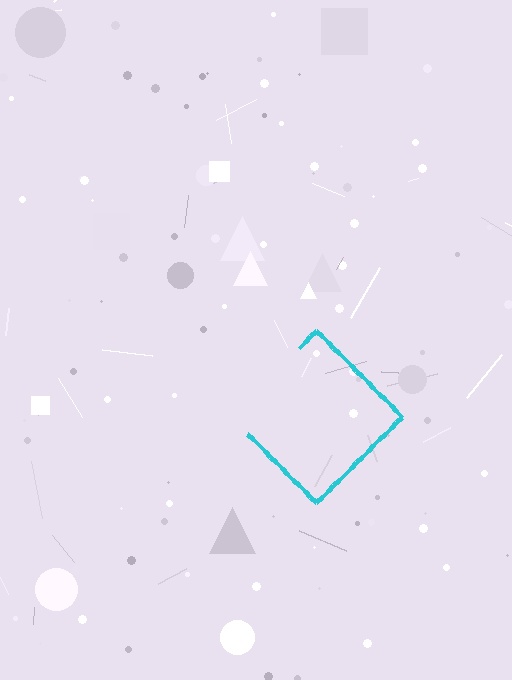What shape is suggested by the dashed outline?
The dashed outline suggests a diamond.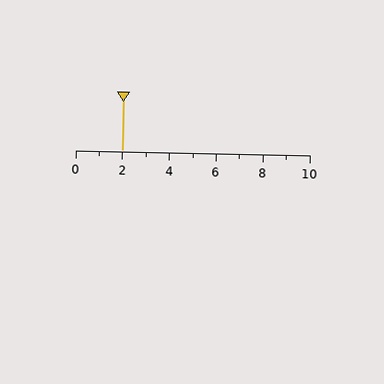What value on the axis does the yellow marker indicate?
The marker indicates approximately 2.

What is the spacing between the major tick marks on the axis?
The major ticks are spaced 2 apart.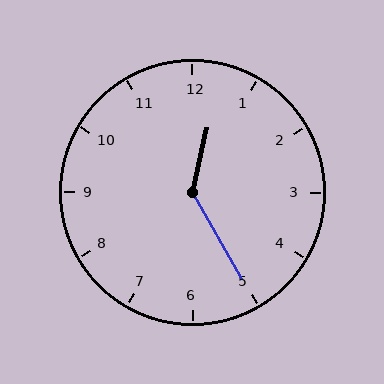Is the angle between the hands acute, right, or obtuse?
It is obtuse.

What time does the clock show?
12:25.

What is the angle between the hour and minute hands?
Approximately 138 degrees.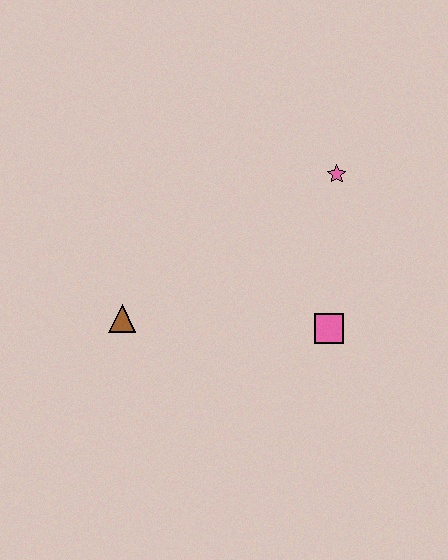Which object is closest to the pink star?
The pink square is closest to the pink star.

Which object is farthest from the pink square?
The brown triangle is farthest from the pink square.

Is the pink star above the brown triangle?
Yes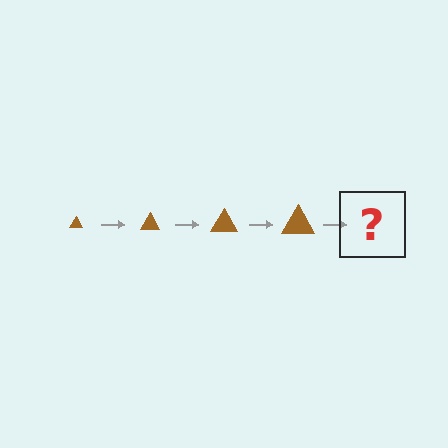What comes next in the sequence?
The next element should be a brown triangle, larger than the previous one.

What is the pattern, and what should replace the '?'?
The pattern is that the triangle gets progressively larger each step. The '?' should be a brown triangle, larger than the previous one.